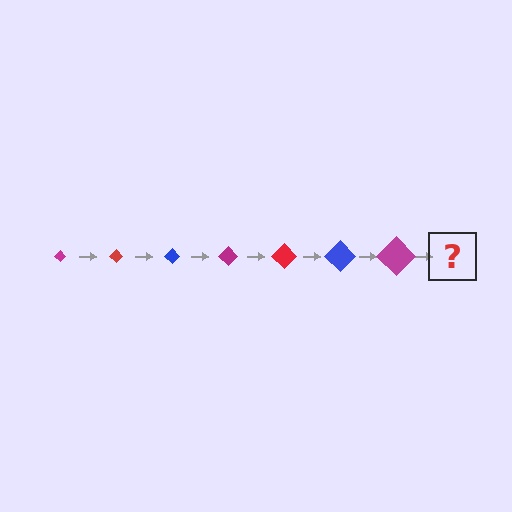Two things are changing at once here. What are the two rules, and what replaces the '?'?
The two rules are that the diamond grows larger each step and the color cycles through magenta, red, and blue. The '?' should be a red diamond, larger than the previous one.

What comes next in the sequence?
The next element should be a red diamond, larger than the previous one.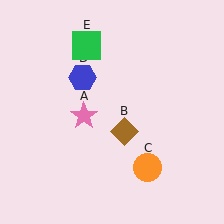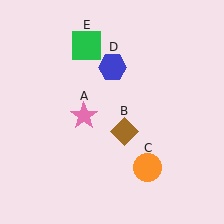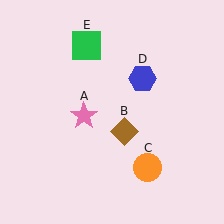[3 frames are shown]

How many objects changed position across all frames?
1 object changed position: blue hexagon (object D).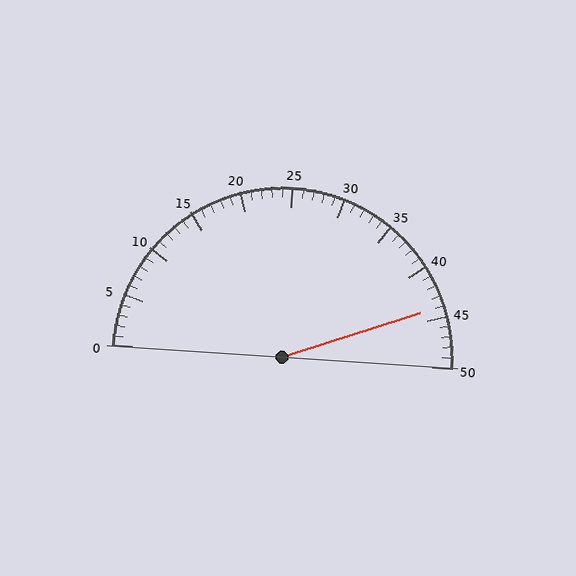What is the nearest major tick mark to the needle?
The nearest major tick mark is 45.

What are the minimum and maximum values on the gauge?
The gauge ranges from 0 to 50.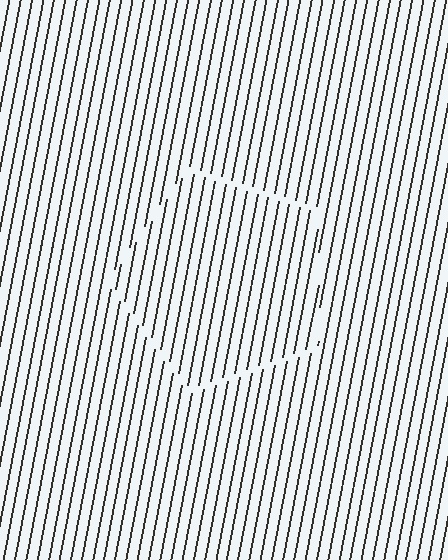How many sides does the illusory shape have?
5 sides — the line-ends trace a pentagon.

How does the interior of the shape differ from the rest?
The interior of the shape contains the same grating, shifted by half a period — the contour is defined by the phase discontinuity where line-ends from the inner and outer gratings abut.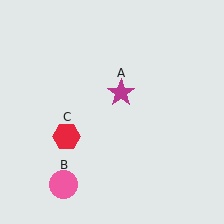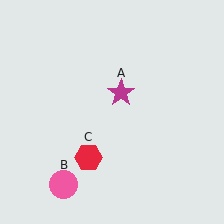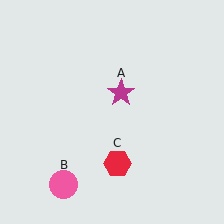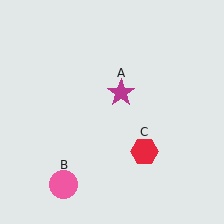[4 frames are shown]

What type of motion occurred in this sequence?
The red hexagon (object C) rotated counterclockwise around the center of the scene.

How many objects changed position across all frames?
1 object changed position: red hexagon (object C).